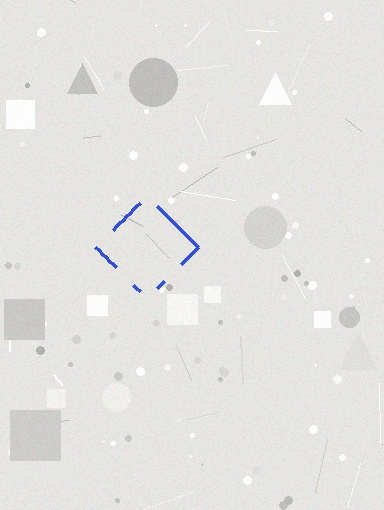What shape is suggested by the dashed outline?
The dashed outline suggests a diamond.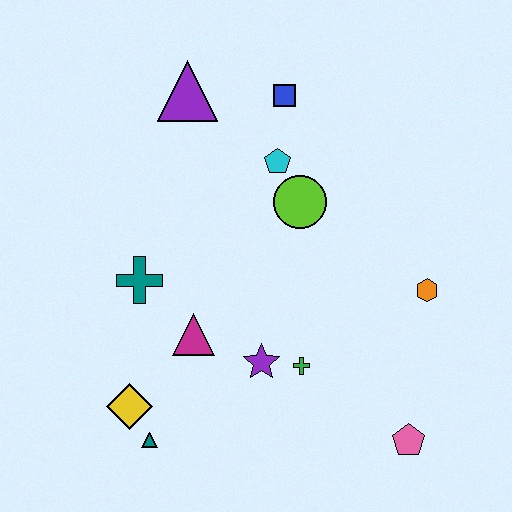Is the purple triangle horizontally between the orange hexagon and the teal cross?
Yes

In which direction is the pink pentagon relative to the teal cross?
The pink pentagon is to the right of the teal cross.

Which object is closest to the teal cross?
The magenta triangle is closest to the teal cross.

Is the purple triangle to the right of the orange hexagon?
No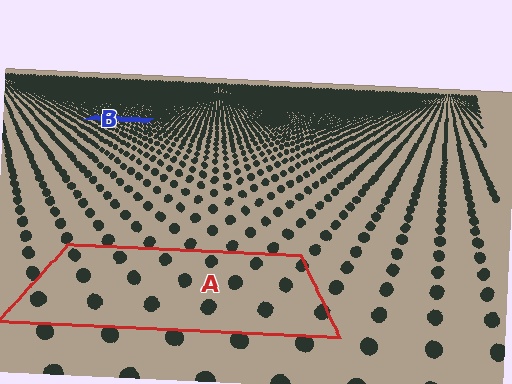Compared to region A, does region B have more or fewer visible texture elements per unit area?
Region B has more texture elements per unit area — they are packed more densely because it is farther away.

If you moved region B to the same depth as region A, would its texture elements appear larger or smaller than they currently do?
They would appear larger. At a closer depth, the same texture elements are projected at a bigger on-screen size.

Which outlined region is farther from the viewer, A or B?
Region B is farther from the viewer — the texture elements inside it appear smaller and more densely packed.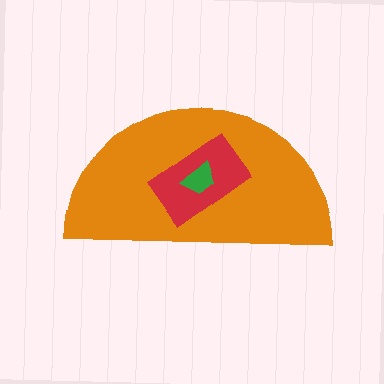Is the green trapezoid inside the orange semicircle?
Yes.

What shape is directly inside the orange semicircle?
The red rectangle.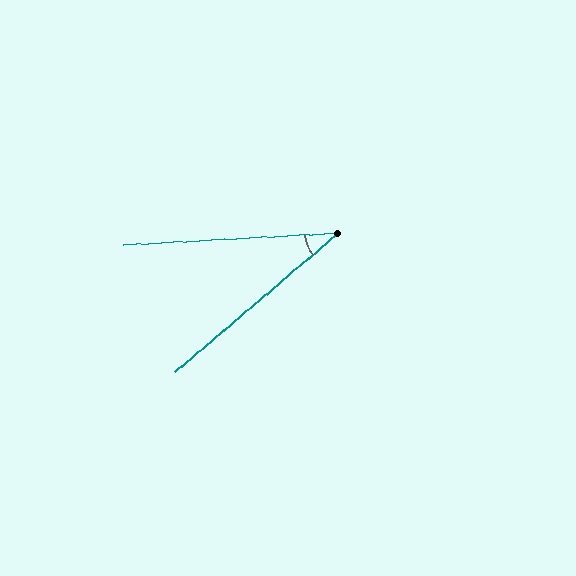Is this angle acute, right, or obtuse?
It is acute.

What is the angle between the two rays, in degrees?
Approximately 37 degrees.